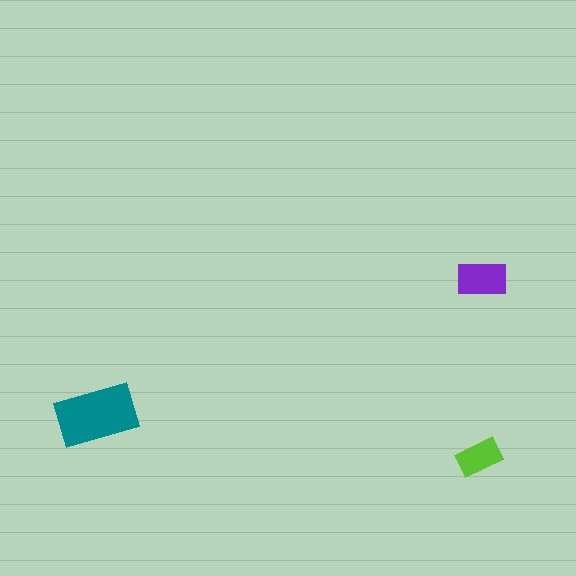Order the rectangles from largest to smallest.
the teal one, the purple one, the lime one.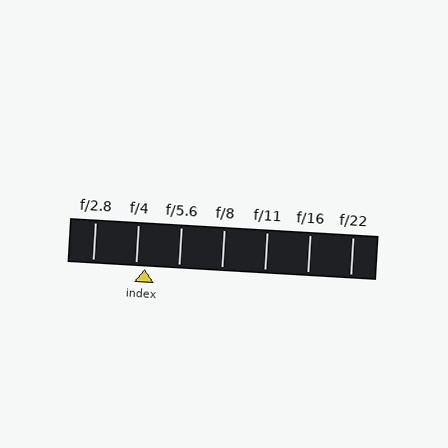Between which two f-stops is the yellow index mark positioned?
The index mark is between f/4 and f/5.6.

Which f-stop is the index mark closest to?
The index mark is closest to f/4.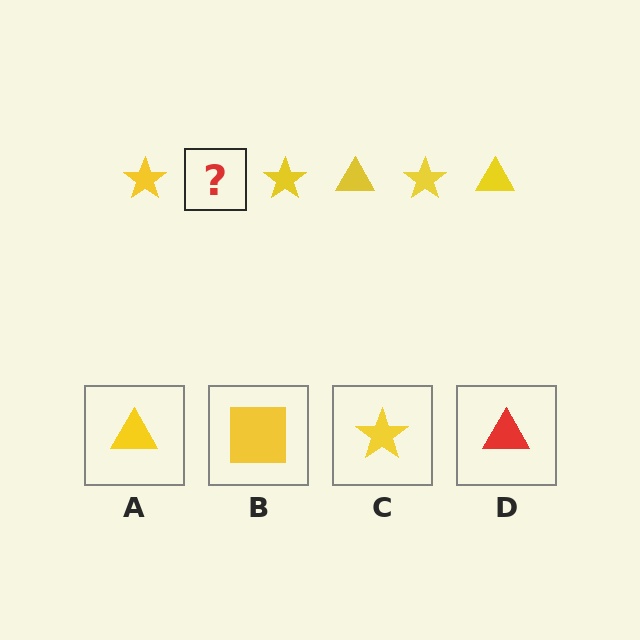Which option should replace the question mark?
Option A.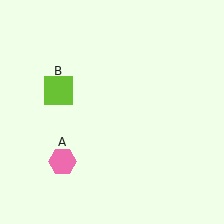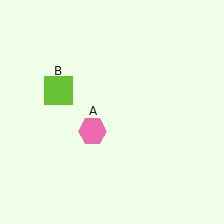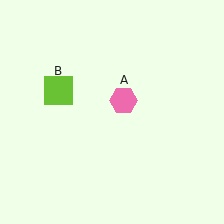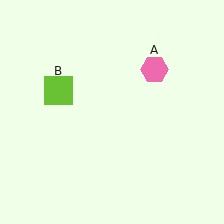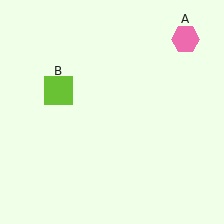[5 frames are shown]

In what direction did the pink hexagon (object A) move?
The pink hexagon (object A) moved up and to the right.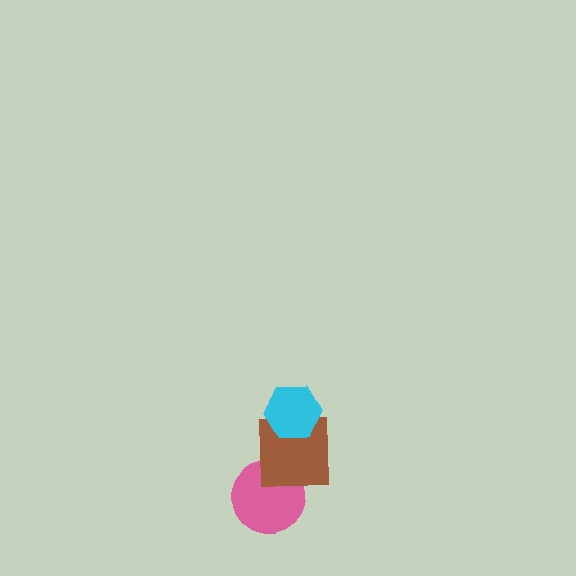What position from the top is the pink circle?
The pink circle is 3rd from the top.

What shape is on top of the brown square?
The cyan hexagon is on top of the brown square.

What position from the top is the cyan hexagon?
The cyan hexagon is 1st from the top.